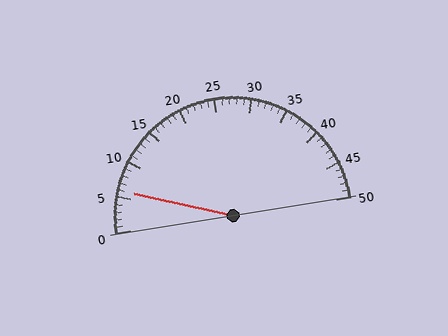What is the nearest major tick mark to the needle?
The nearest major tick mark is 5.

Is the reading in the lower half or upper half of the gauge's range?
The reading is in the lower half of the range (0 to 50).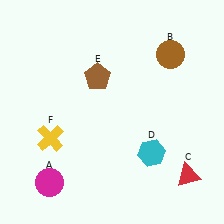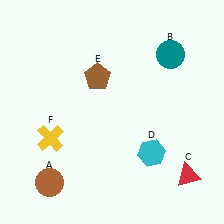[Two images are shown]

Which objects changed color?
A changed from magenta to brown. B changed from brown to teal.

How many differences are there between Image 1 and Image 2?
There are 2 differences between the two images.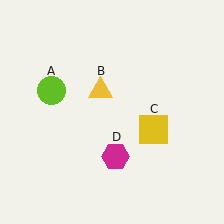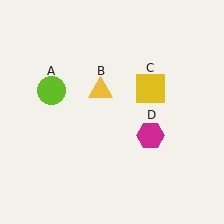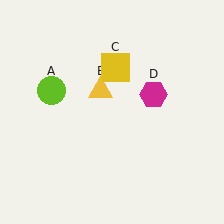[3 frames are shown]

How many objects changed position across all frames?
2 objects changed position: yellow square (object C), magenta hexagon (object D).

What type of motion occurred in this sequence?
The yellow square (object C), magenta hexagon (object D) rotated counterclockwise around the center of the scene.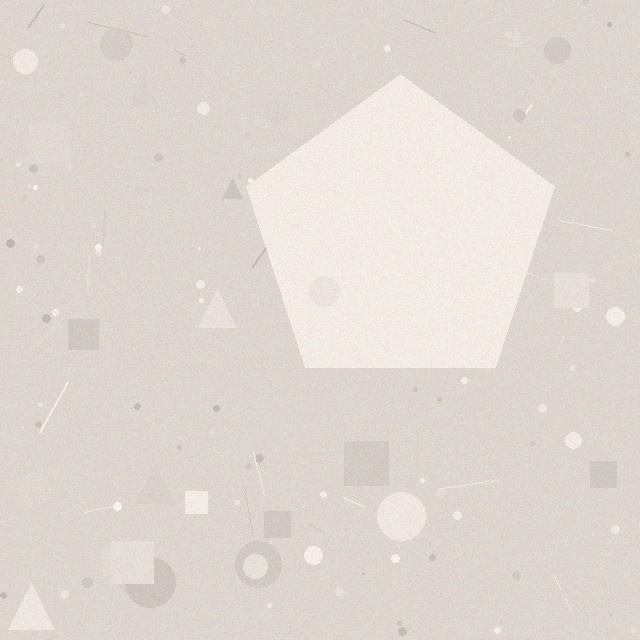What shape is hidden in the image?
A pentagon is hidden in the image.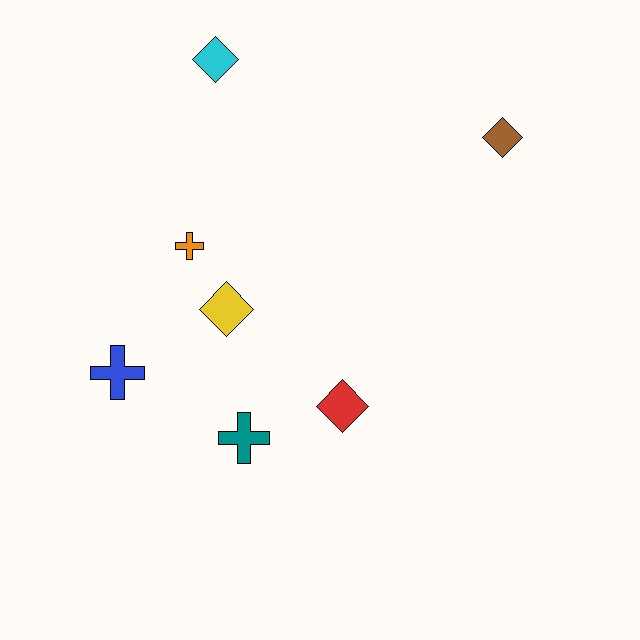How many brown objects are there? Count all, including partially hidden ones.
There is 1 brown object.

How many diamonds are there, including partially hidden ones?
There are 4 diamonds.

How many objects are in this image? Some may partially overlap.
There are 7 objects.